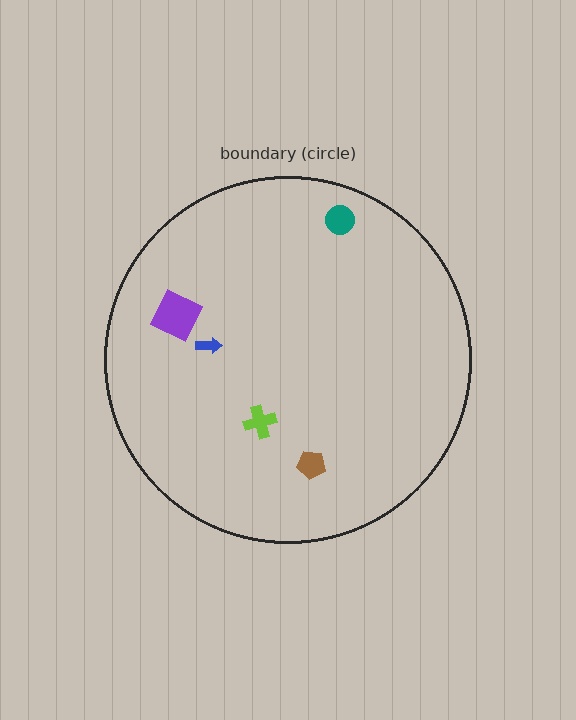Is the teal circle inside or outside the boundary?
Inside.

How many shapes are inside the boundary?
5 inside, 0 outside.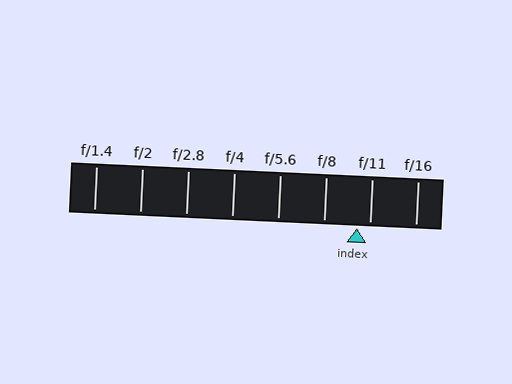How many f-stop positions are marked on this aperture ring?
There are 8 f-stop positions marked.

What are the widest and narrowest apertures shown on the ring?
The widest aperture shown is f/1.4 and the narrowest is f/16.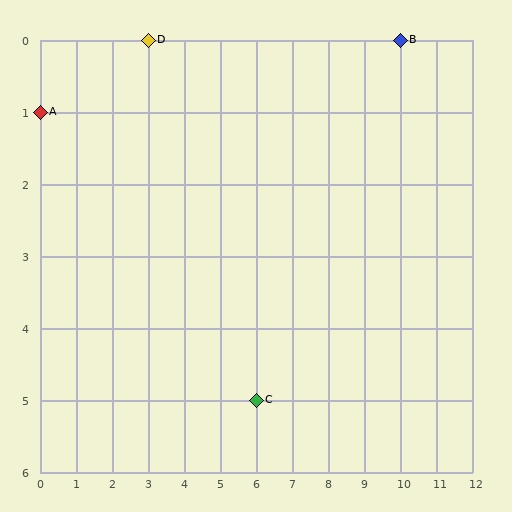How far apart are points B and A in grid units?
Points B and A are 10 columns and 1 row apart (about 10.0 grid units diagonally).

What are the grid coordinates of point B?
Point B is at grid coordinates (10, 0).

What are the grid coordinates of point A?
Point A is at grid coordinates (0, 1).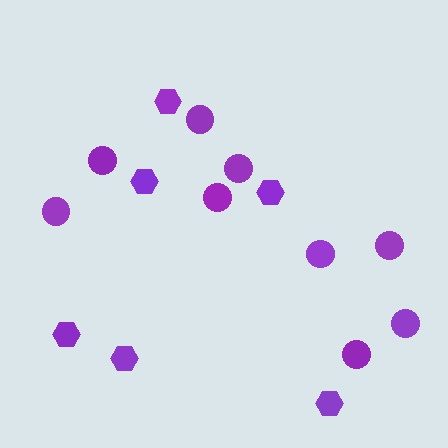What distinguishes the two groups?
There are 2 groups: one group of circles (9) and one group of hexagons (6).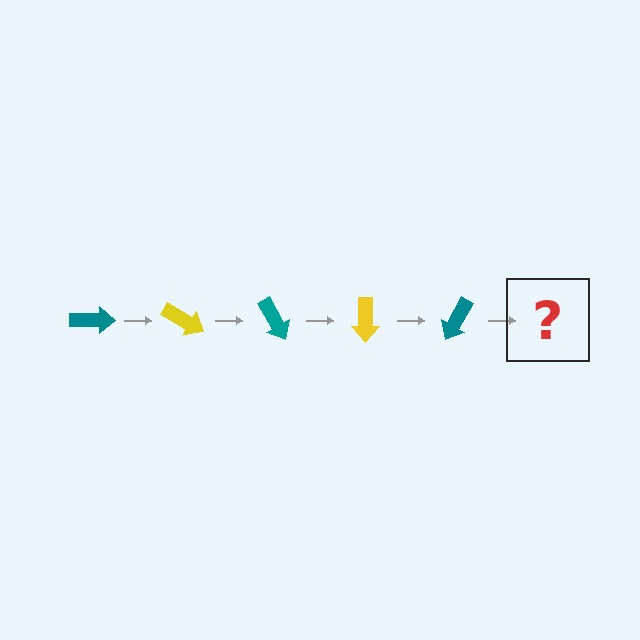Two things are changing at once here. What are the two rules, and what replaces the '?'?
The two rules are that it rotates 30 degrees each step and the color cycles through teal and yellow. The '?' should be a yellow arrow, rotated 150 degrees from the start.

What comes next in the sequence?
The next element should be a yellow arrow, rotated 150 degrees from the start.